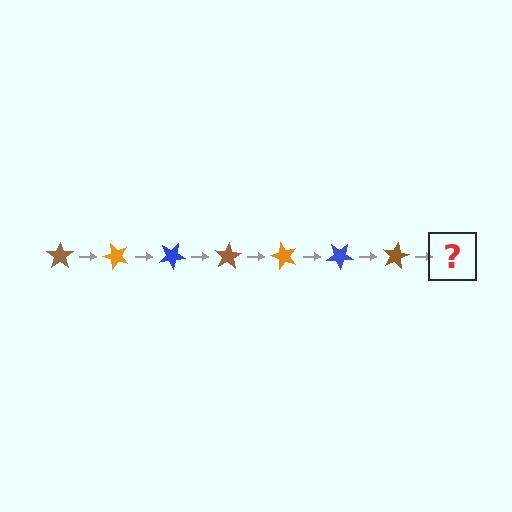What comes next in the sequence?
The next element should be an orange star, rotated 350 degrees from the start.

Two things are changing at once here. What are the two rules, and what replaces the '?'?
The two rules are that it rotates 50 degrees each step and the color cycles through brown, orange, and blue. The '?' should be an orange star, rotated 350 degrees from the start.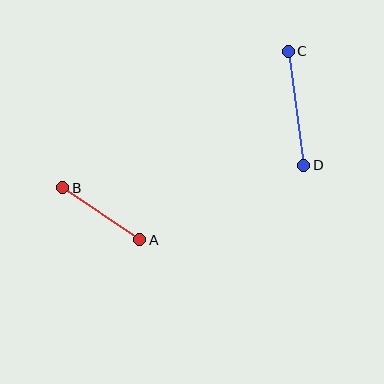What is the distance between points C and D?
The distance is approximately 115 pixels.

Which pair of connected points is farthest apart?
Points C and D are farthest apart.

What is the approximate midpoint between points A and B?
The midpoint is at approximately (101, 214) pixels.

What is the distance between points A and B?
The distance is approximately 93 pixels.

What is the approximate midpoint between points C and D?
The midpoint is at approximately (296, 108) pixels.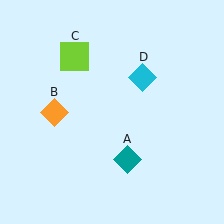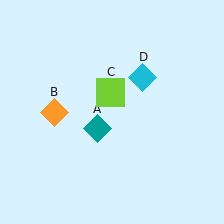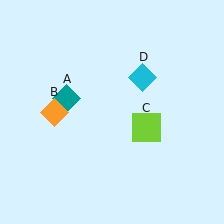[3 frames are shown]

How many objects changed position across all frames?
2 objects changed position: teal diamond (object A), lime square (object C).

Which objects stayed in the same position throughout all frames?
Orange diamond (object B) and cyan diamond (object D) remained stationary.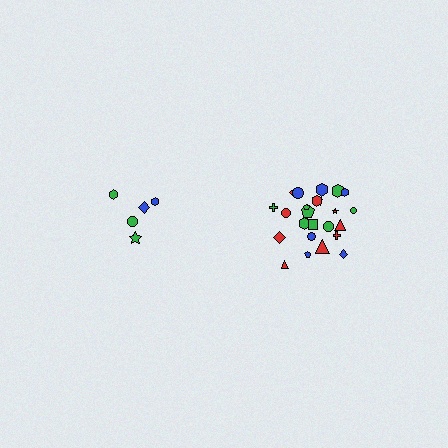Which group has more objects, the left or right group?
The right group.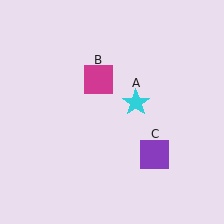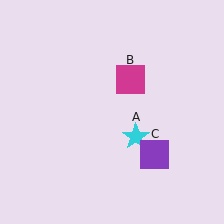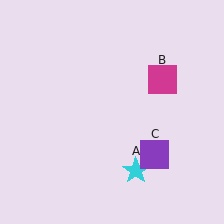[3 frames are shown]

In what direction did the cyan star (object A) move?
The cyan star (object A) moved down.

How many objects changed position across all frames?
2 objects changed position: cyan star (object A), magenta square (object B).